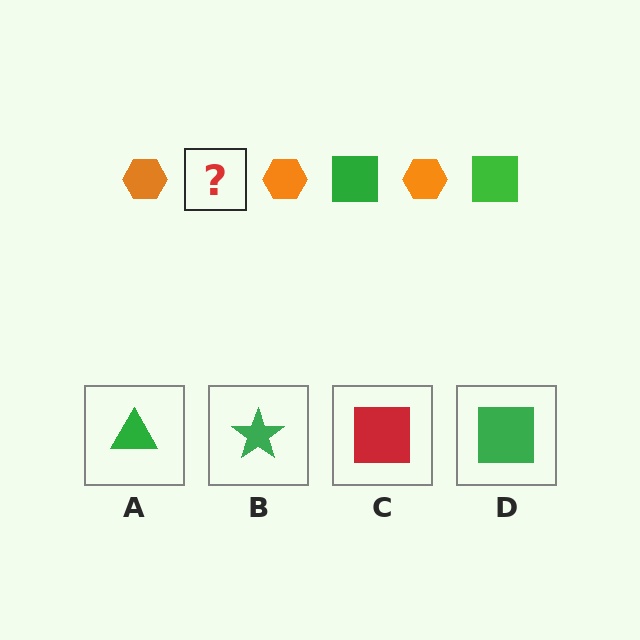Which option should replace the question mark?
Option D.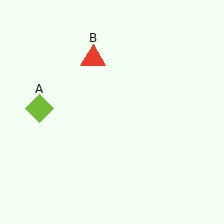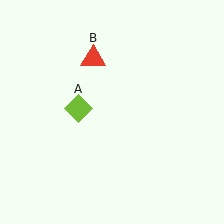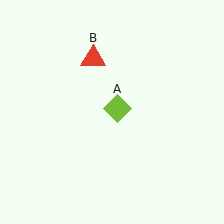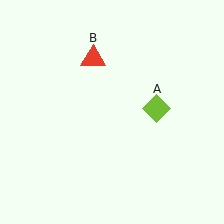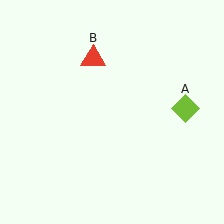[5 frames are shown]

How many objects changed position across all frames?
1 object changed position: lime diamond (object A).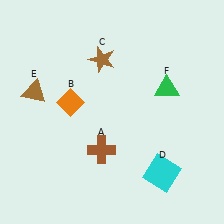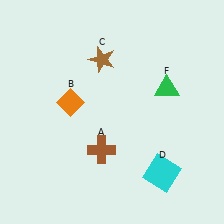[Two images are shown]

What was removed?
The brown triangle (E) was removed in Image 2.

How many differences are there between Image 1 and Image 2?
There is 1 difference between the two images.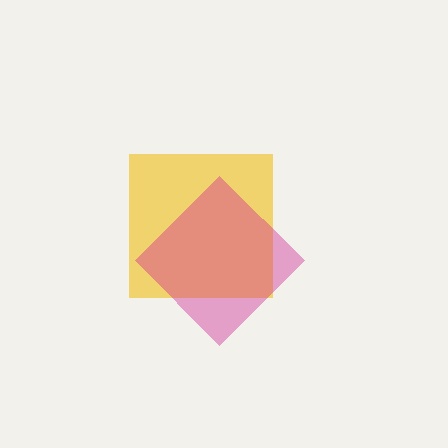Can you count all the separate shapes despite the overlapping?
Yes, there are 2 separate shapes.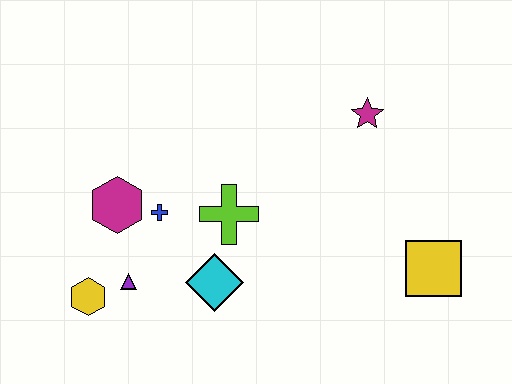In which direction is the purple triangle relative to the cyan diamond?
The purple triangle is to the left of the cyan diamond.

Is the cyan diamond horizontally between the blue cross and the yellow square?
Yes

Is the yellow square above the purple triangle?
Yes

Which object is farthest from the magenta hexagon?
The yellow square is farthest from the magenta hexagon.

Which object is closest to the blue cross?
The magenta hexagon is closest to the blue cross.